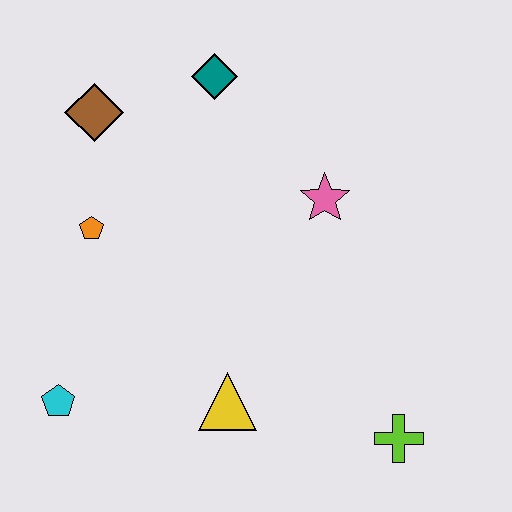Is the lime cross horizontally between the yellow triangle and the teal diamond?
No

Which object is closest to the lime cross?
The yellow triangle is closest to the lime cross.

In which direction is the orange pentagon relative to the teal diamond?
The orange pentagon is below the teal diamond.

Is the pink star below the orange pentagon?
No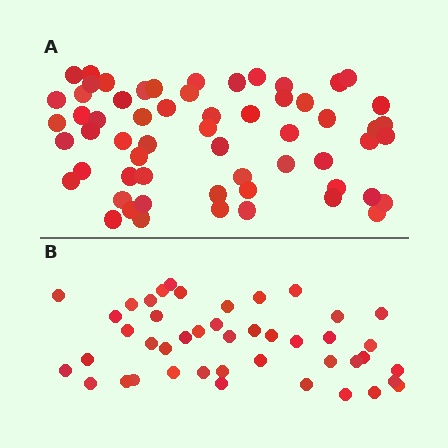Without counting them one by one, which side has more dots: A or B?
Region A (the top region) has more dots.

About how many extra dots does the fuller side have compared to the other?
Region A has approximately 15 more dots than region B.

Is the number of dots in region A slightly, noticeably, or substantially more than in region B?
Region A has noticeably more, but not dramatically so. The ratio is roughly 1.4 to 1.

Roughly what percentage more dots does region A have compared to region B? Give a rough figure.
About 35% more.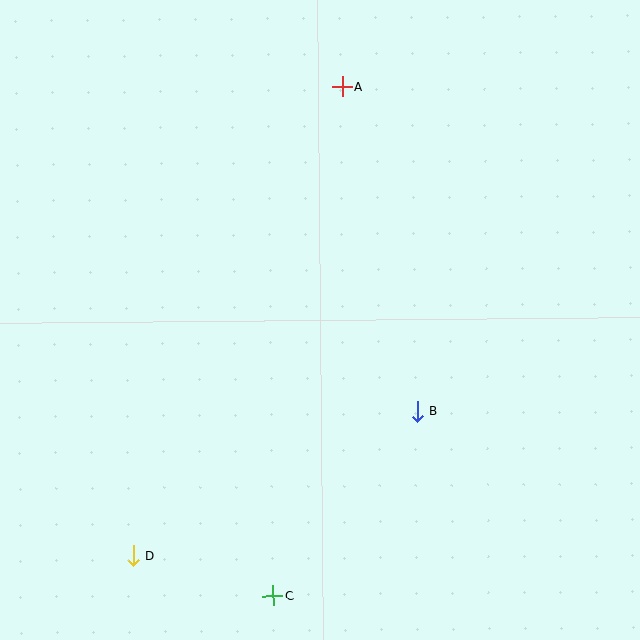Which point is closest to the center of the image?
Point B at (417, 411) is closest to the center.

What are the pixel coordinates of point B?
Point B is at (417, 411).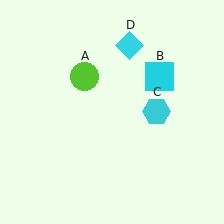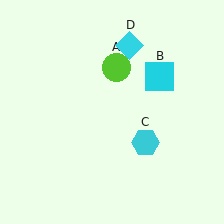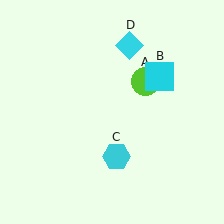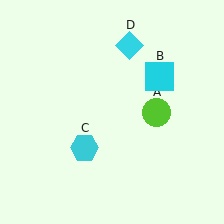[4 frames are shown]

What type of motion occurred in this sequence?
The lime circle (object A), cyan hexagon (object C) rotated clockwise around the center of the scene.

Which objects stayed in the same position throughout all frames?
Cyan square (object B) and cyan diamond (object D) remained stationary.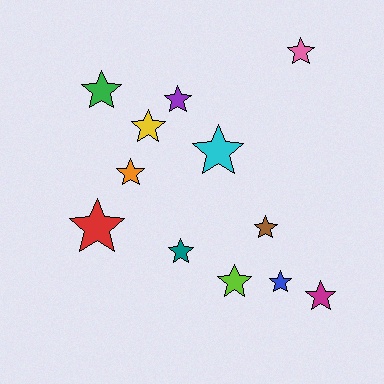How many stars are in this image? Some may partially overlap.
There are 12 stars.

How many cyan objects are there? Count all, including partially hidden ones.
There is 1 cyan object.